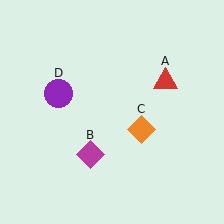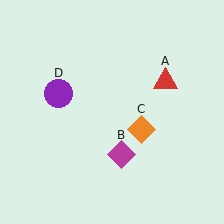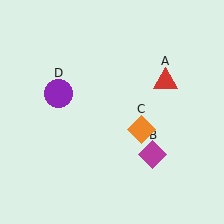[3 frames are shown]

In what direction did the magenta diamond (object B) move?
The magenta diamond (object B) moved right.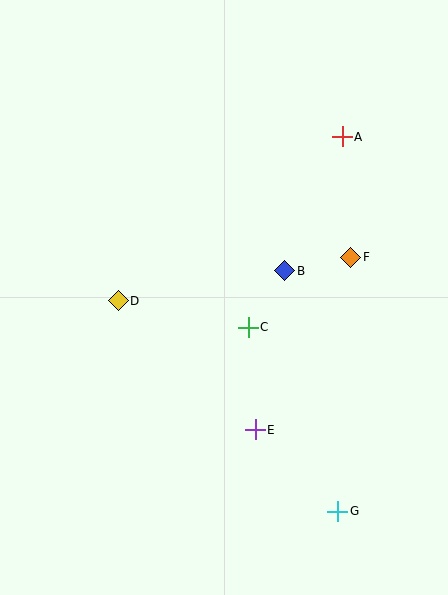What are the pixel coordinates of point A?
Point A is at (342, 137).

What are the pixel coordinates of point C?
Point C is at (248, 327).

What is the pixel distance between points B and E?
The distance between B and E is 161 pixels.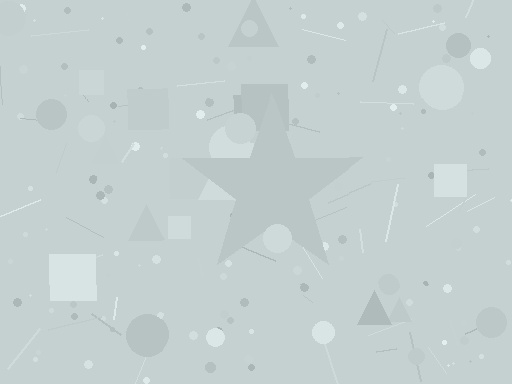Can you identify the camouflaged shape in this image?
The camouflaged shape is a star.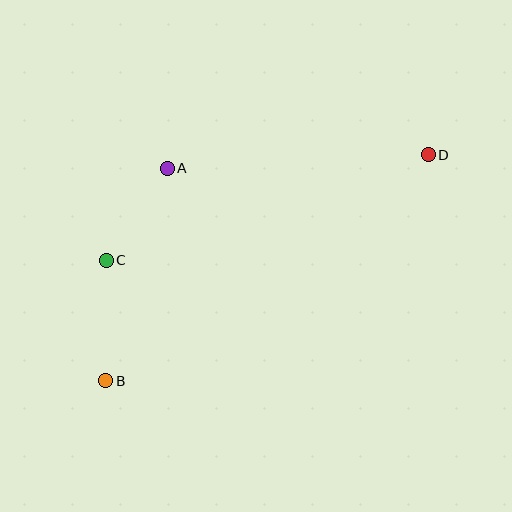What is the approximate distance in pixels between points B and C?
The distance between B and C is approximately 121 pixels.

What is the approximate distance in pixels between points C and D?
The distance between C and D is approximately 339 pixels.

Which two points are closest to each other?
Points A and C are closest to each other.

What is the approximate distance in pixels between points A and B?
The distance between A and B is approximately 221 pixels.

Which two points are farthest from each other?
Points B and D are farthest from each other.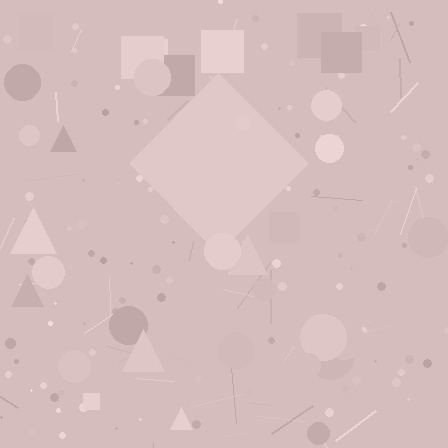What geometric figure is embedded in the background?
A diamond is embedded in the background.